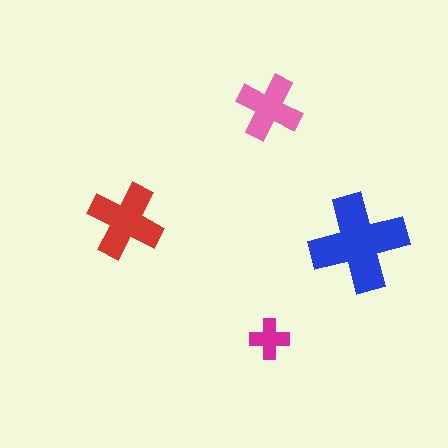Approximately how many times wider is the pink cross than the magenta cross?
About 1.5 times wider.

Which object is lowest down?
The magenta cross is bottommost.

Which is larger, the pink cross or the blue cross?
The blue one.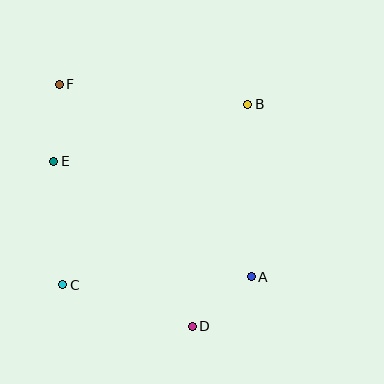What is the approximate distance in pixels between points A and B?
The distance between A and B is approximately 173 pixels.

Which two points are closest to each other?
Points E and F are closest to each other.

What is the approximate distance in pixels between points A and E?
The distance between A and E is approximately 229 pixels.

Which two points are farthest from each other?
Points D and F are farthest from each other.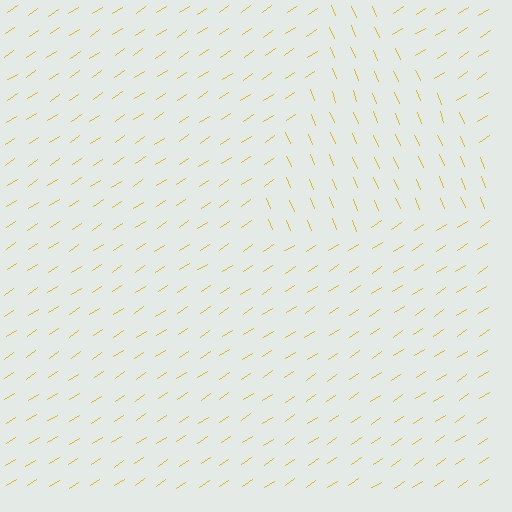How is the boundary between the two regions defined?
The boundary is defined purely by a change in line orientation (approximately 78 degrees difference). All lines are the same color and thickness.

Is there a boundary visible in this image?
Yes, there is a texture boundary formed by a change in line orientation.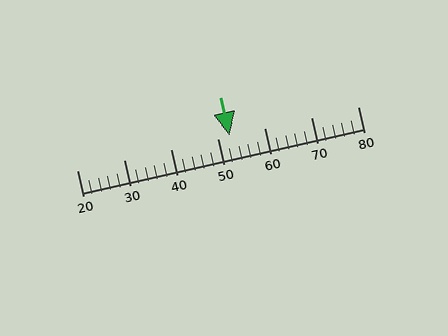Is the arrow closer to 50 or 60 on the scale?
The arrow is closer to 50.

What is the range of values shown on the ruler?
The ruler shows values from 20 to 80.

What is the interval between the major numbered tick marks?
The major tick marks are spaced 10 units apart.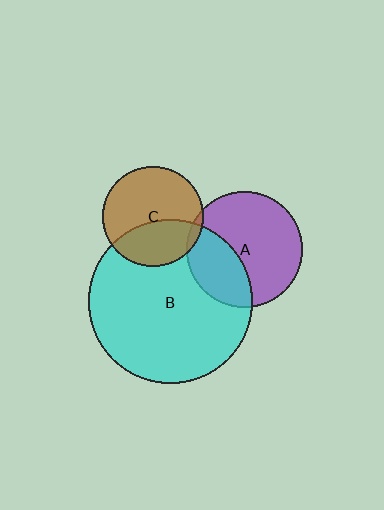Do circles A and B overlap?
Yes.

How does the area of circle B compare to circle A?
Approximately 2.0 times.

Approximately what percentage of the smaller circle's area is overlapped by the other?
Approximately 35%.